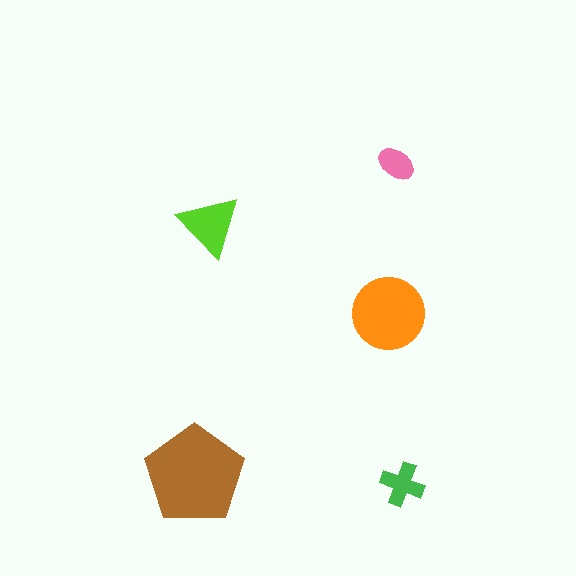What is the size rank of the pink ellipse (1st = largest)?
5th.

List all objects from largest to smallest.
The brown pentagon, the orange circle, the lime triangle, the green cross, the pink ellipse.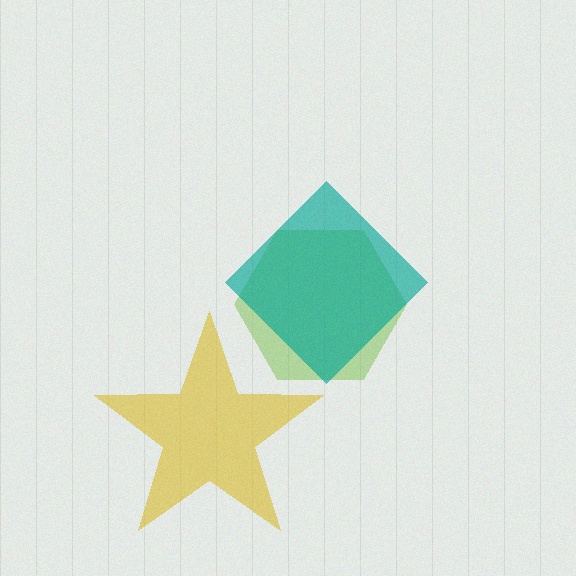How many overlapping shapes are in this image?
There are 3 overlapping shapes in the image.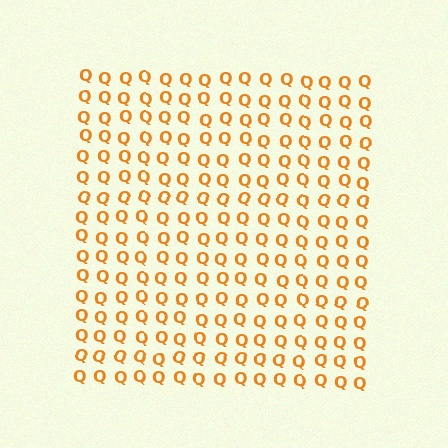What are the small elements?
The small elements are letter Q's.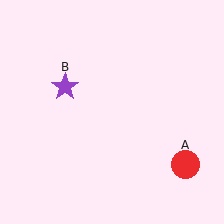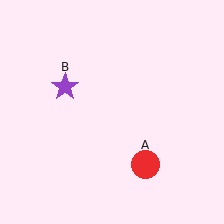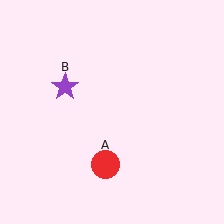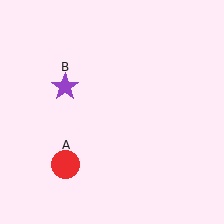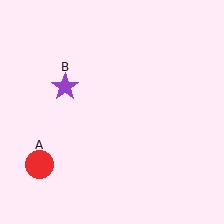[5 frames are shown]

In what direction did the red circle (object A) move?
The red circle (object A) moved left.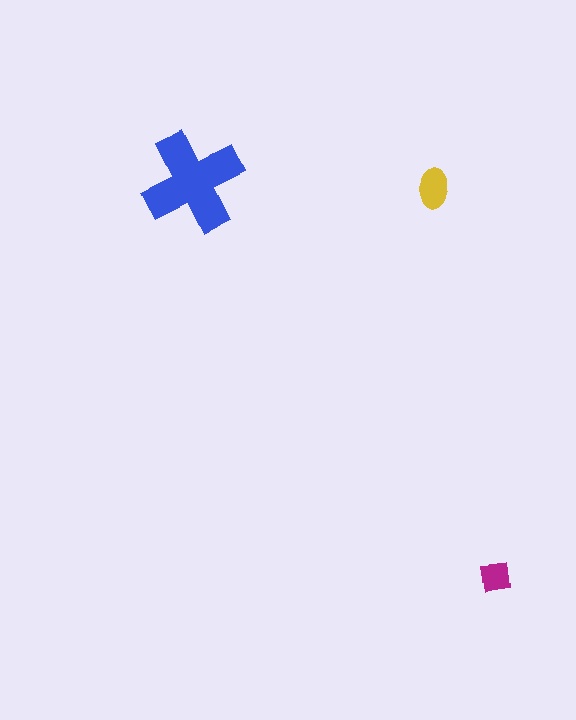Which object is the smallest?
The magenta square.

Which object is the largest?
The blue cross.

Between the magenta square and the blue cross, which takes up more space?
The blue cross.